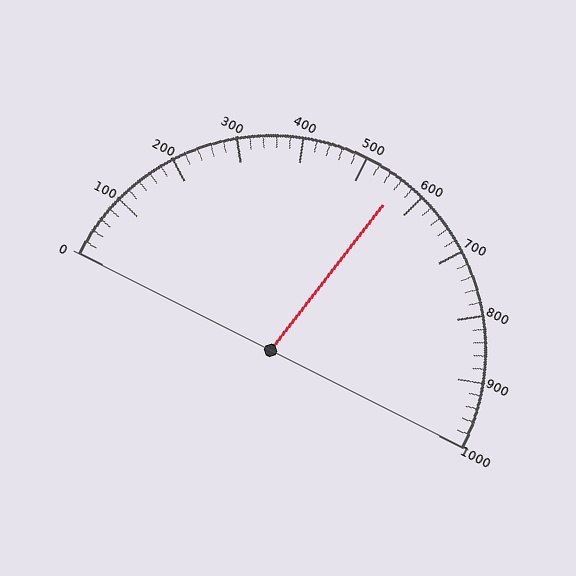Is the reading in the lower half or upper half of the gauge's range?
The reading is in the upper half of the range (0 to 1000).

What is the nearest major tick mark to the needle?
The nearest major tick mark is 600.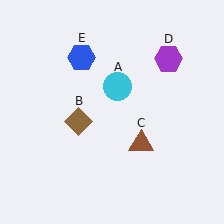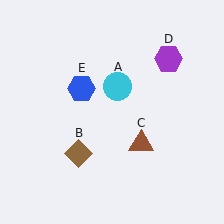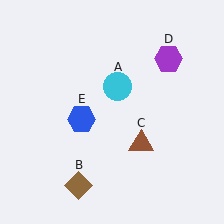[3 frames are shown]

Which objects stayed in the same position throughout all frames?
Cyan circle (object A) and brown triangle (object C) and purple hexagon (object D) remained stationary.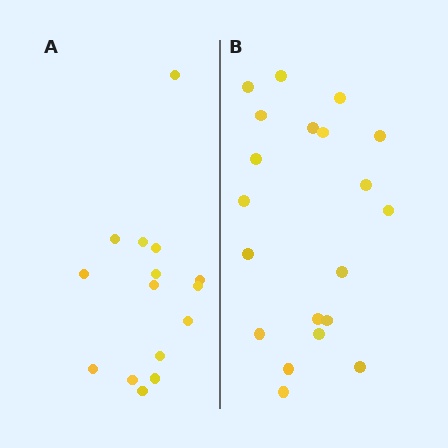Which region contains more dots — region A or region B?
Region B (the right region) has more dots.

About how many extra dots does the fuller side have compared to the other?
Region B has about 5 more dots than region A.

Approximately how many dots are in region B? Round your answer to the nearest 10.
About 20 dots.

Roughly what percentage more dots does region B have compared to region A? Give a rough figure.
About 35% more.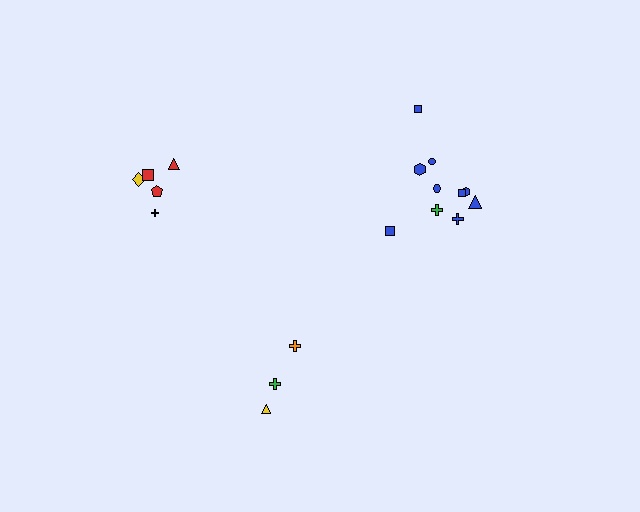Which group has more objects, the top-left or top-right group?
The top-right group.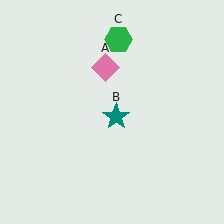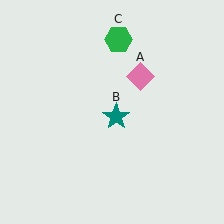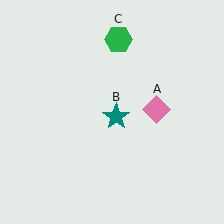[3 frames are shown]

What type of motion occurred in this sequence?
The pink diamond (object A) rotated clockwise around the center of the scene.